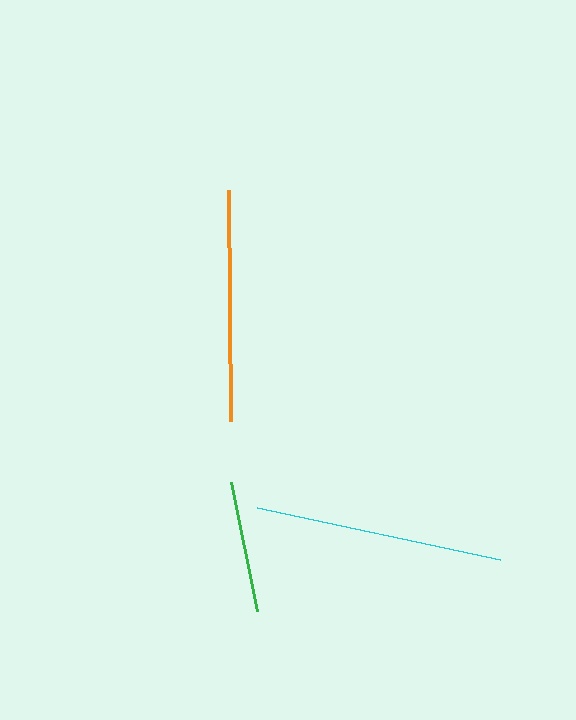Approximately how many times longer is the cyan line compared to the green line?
The cyan line is approximately 1.9 times the length of the green line.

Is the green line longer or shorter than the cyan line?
The cyan line is longer than the green line.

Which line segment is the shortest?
The green line is the shortest at approximately 132 pixels.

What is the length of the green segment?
The green segment is approximately 132 pixels long.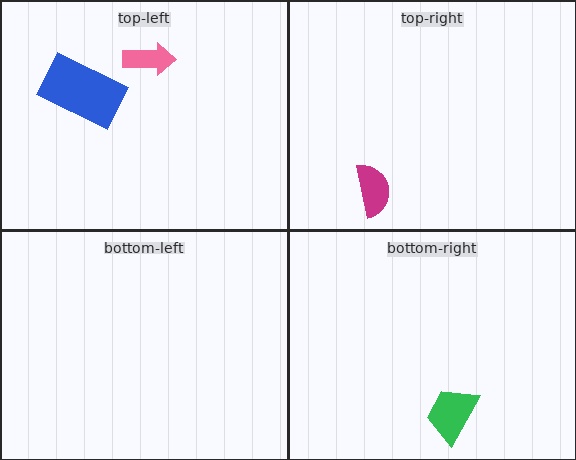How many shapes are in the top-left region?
2.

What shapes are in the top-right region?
The magenta semicircle.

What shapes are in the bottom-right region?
The green trapezoid.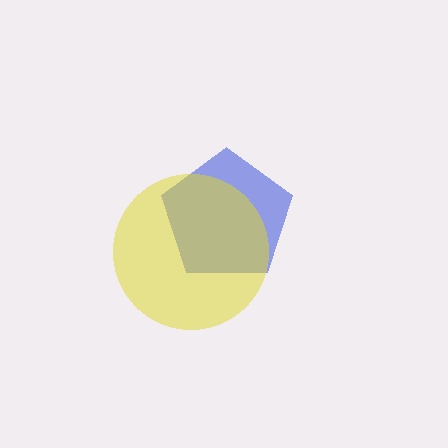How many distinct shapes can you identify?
There are 2 distinct shapes: a blue pentagon, a yellow circle.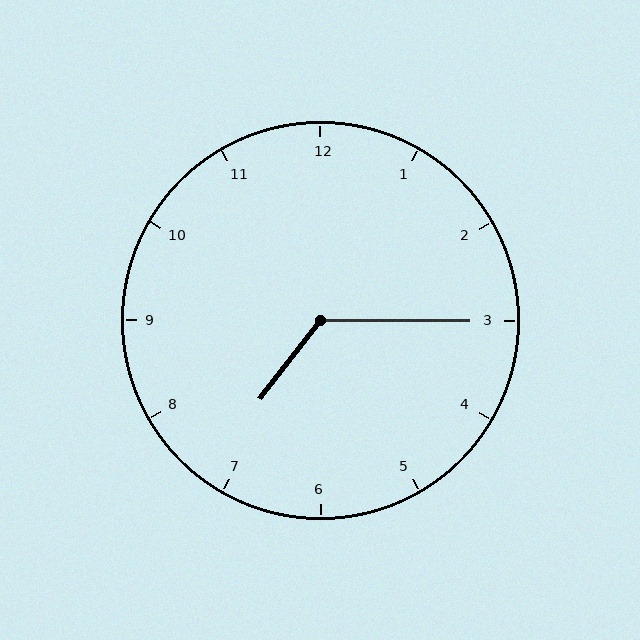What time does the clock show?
7:15.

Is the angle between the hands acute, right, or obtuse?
It is obtuse.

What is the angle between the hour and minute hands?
Approximately 128 degrees.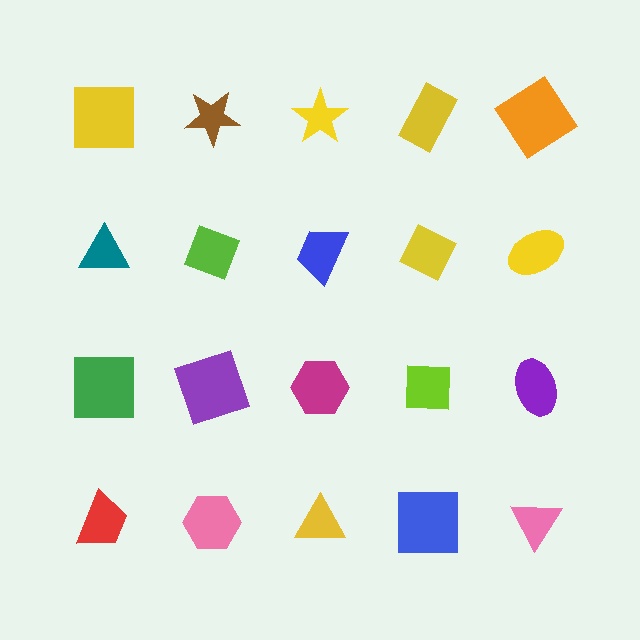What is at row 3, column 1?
A green square.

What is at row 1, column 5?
An orange diamond.